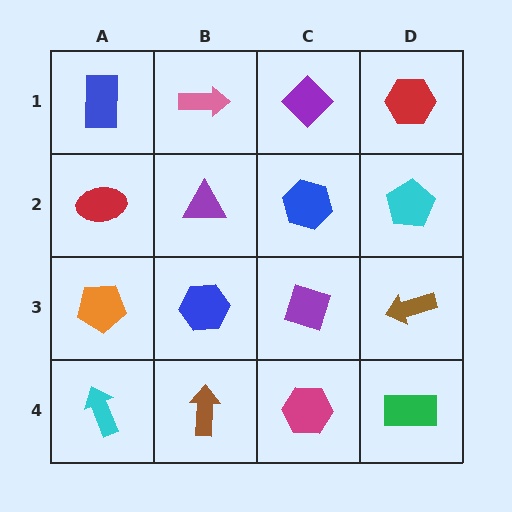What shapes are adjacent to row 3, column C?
A blue hexagon (row 2, column C), a magenta hexagon (row 4, column C), a blue hexagon (row 3, column B), a brown arrow (row 3, column D).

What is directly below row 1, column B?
A purple triangle.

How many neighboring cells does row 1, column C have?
3.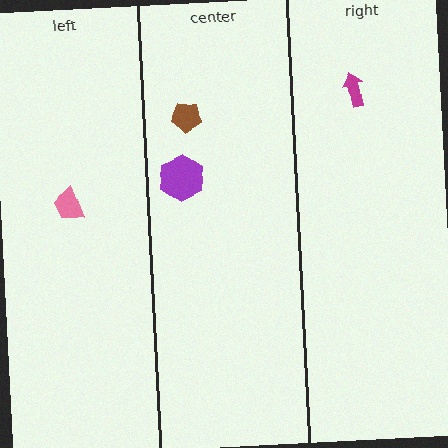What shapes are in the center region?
The brown pentagon, the purple hexagon.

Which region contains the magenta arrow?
The right region.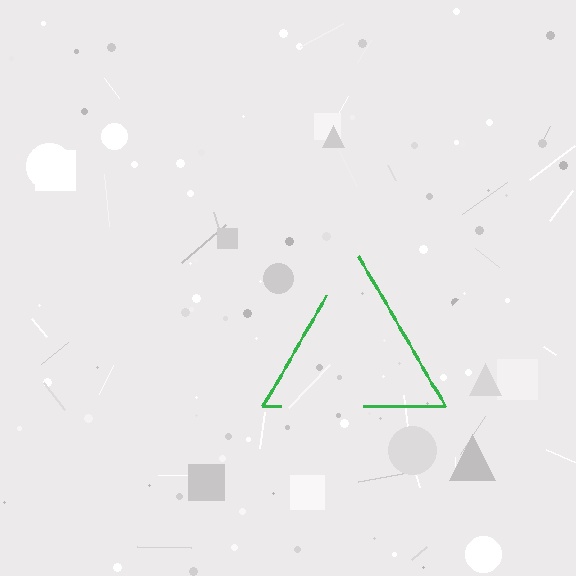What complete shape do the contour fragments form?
The contour fragments form a triangle.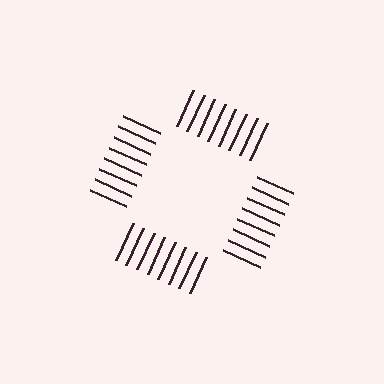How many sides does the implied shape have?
4 sides — the line-ends trace a square.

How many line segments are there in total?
32 — 8 along each of the 4 edges.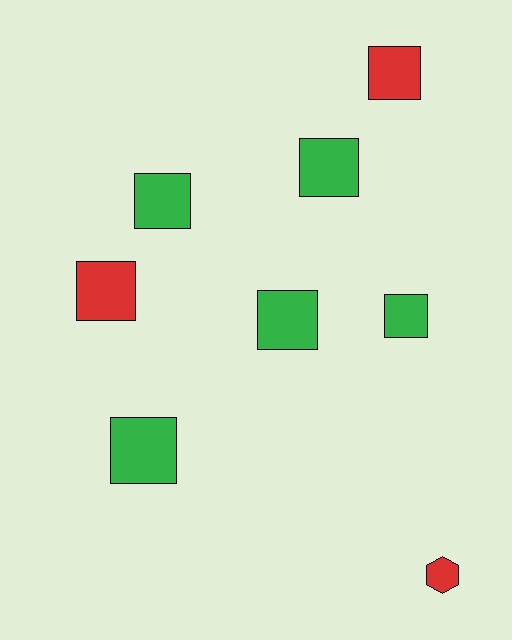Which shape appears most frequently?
Square, with 7 objects.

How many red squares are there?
There are 2 red squares.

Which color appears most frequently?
Green, with 5 objects.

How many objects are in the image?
There are 8 objects.